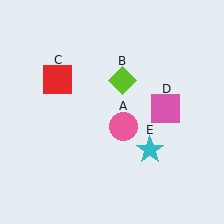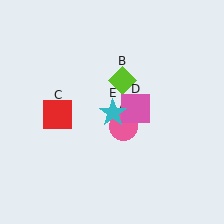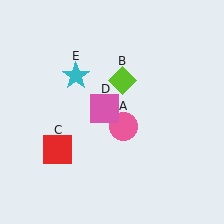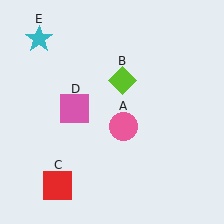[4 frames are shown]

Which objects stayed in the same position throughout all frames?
Pink circle (object A) and lime diamond (object B) remained stationary.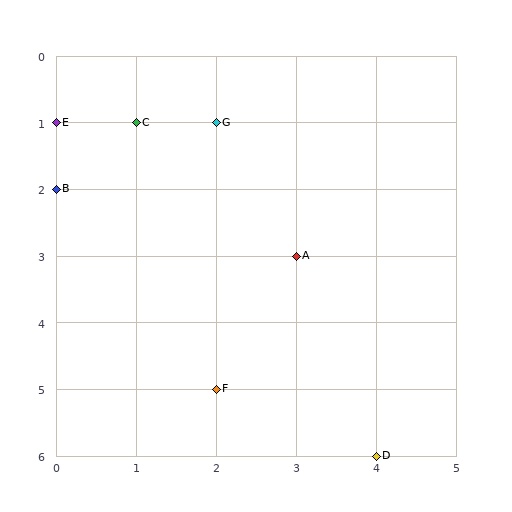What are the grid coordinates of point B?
Point B is at grid coordinates (0, 2).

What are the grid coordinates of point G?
Point G is at grid coordinates (2, 1).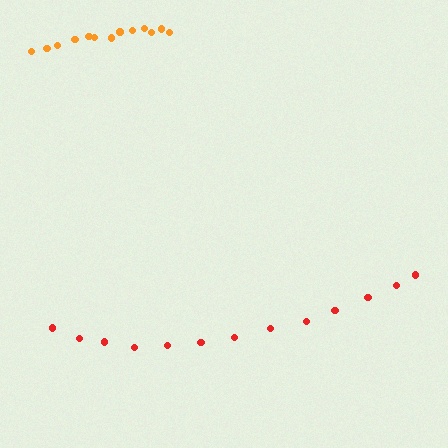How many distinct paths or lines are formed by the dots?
There are 2 distinct paths.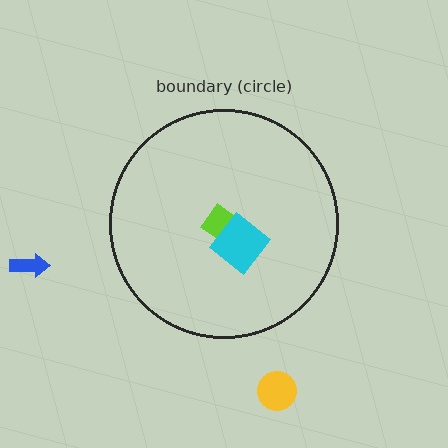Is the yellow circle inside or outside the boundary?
Outside.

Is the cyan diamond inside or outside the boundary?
Inside.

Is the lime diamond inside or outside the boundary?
Inside.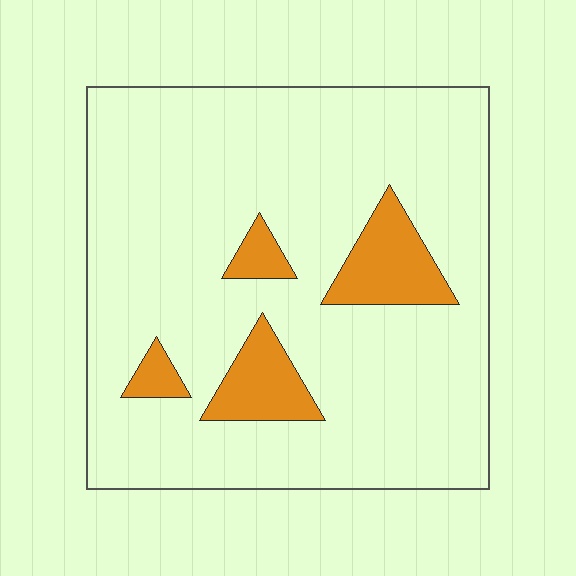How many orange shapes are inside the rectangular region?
4.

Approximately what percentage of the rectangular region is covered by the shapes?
Approximately 10%.